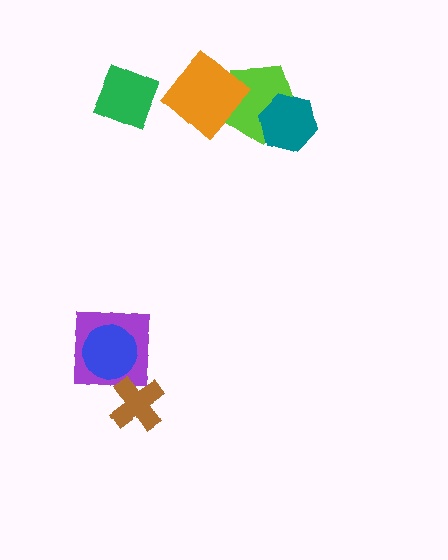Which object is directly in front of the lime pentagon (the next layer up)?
The orange diamond is directly in front of the lime pentagon.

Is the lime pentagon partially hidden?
Yes, it is partially covered by another shape.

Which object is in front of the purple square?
The blue circle is in front of the purple square.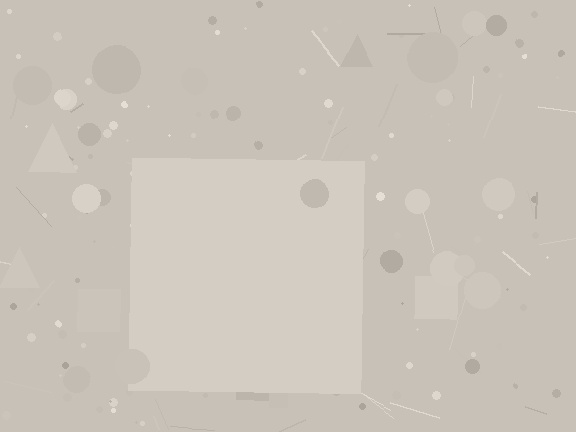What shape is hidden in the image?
A square is hidden in the image.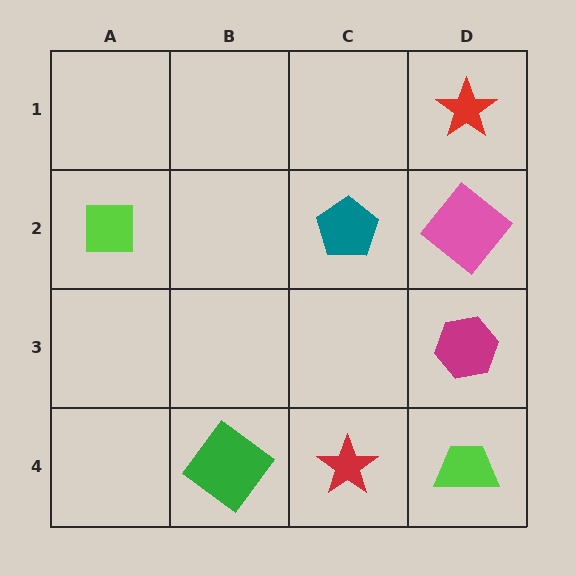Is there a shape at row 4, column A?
No, that cell is empty.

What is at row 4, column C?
A red star.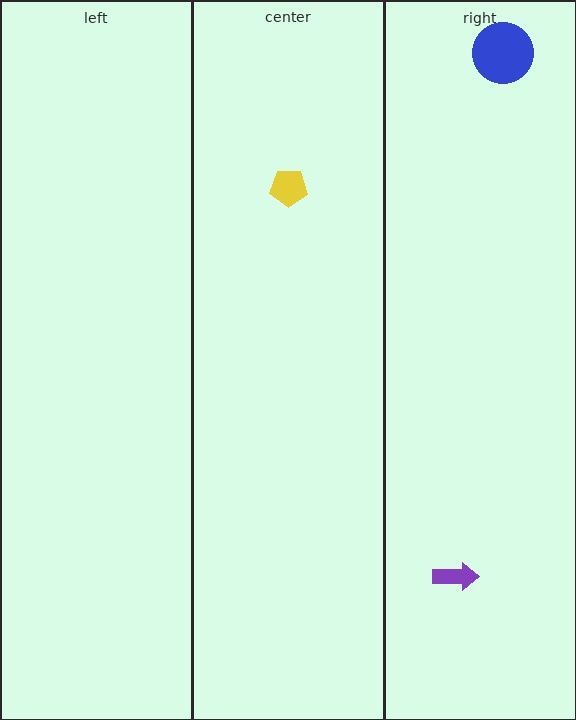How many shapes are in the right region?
2.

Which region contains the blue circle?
The right region.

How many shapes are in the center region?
1.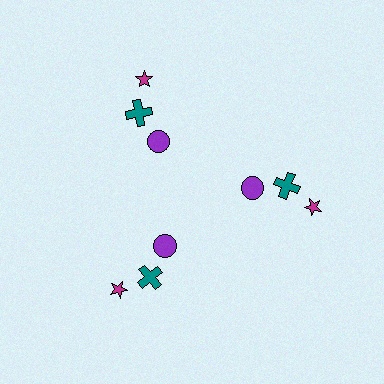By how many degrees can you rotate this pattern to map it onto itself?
The pattern maps onto itself every 120 degrees of rotation.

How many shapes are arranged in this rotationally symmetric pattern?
There are 9 shapes, arranged in 3 groups of 3.